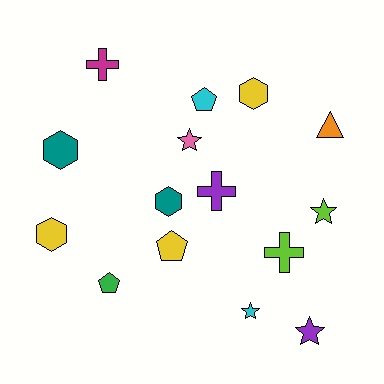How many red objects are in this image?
There are no red objects.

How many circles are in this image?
There are no circles.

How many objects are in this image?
There are 15 objects.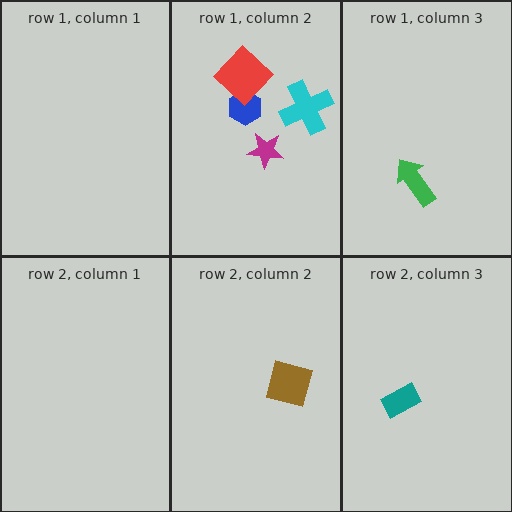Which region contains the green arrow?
The row 1, column 3 region.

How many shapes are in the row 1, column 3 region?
1.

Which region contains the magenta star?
The row 1, column 2 region.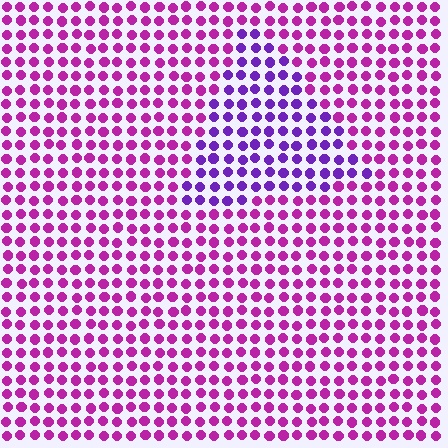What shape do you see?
I see a triangle.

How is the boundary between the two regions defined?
The boundary is defined purely by a slight shift in hue (about 38 degrees). Spacing, size, and orientation are identical on both sides.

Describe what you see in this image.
The image is filled with small magenta elements in a uniform arrangement. A triangle-shaped region is visible where the elements are tinted to a slightly different hue, forming a subtle color boundary.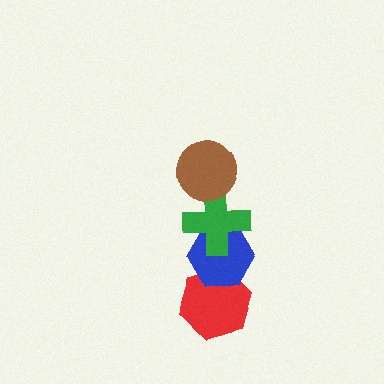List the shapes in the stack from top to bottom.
From top to bottom: the brown circle, the green cross, the blue hexagon, the red hexagon.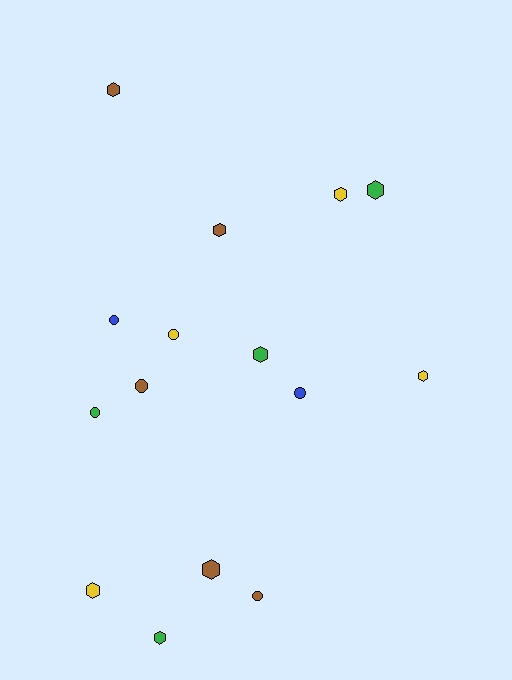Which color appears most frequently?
Brown, with 5 objects.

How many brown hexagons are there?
There are 3 brown hexagons.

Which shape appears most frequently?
Hexagon, with 9 objects.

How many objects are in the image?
There are 15 objects.